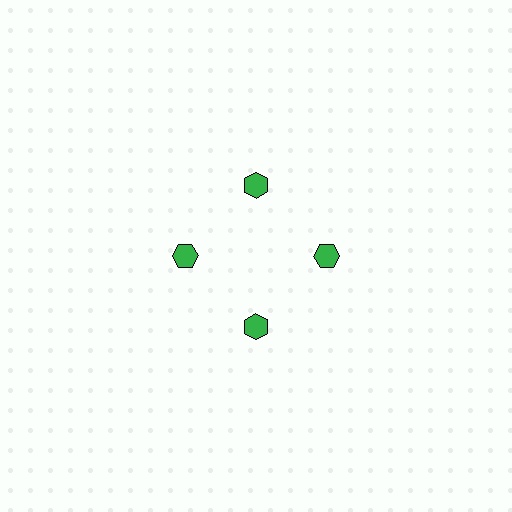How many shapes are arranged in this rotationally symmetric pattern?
There are 4 shapes, arranged in 4 groups of 1.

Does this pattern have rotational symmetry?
Yes, this pattern has 4-fold rotational symmetry. It looks the same after rotating 90 degrees around the center.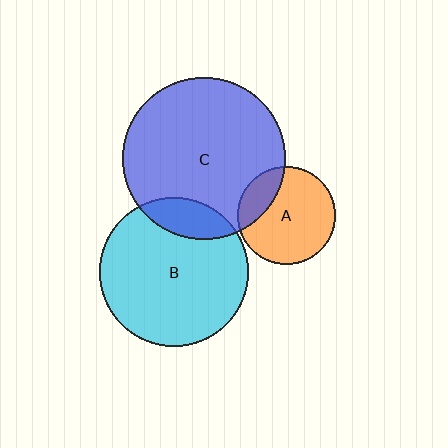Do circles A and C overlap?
Yes.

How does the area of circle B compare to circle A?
Approximately 2.3 times.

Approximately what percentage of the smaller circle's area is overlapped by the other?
Approximately 20%.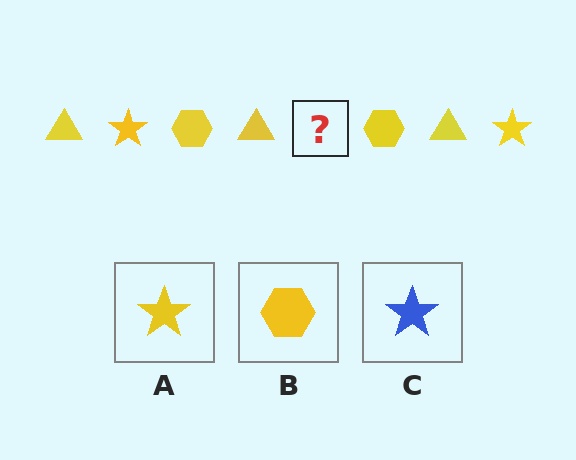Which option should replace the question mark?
Option A.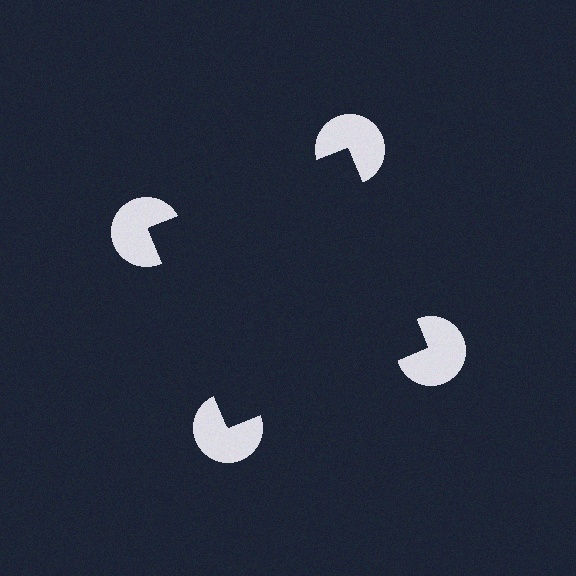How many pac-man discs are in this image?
There are 4 — one at each vertex of the illusory square.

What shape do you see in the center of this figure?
An illusory square — its edges are inferred from the aligned wedge cuts in the pac-man discs, not physically drawn.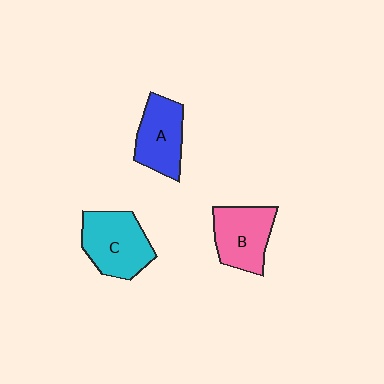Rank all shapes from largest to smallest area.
From largest to smallest: C (cyan), B (pink), A (blue).